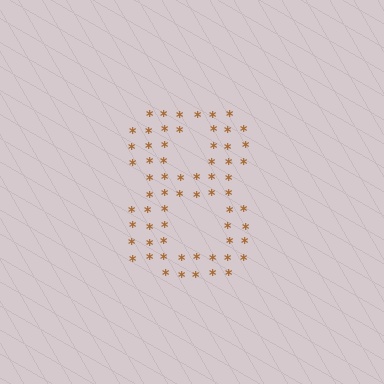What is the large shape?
The large shape is the digit 8.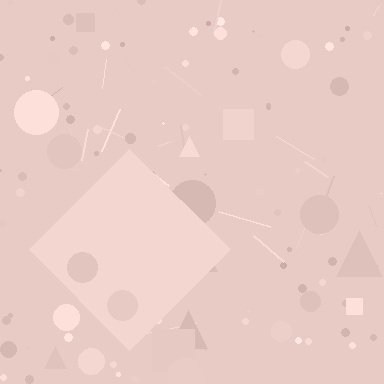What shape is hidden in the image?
A diamond is hidden in the image.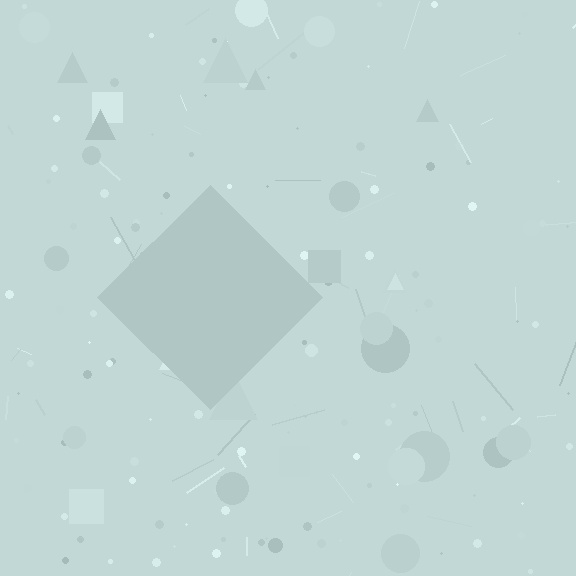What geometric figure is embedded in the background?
A diamond is embedded in the background.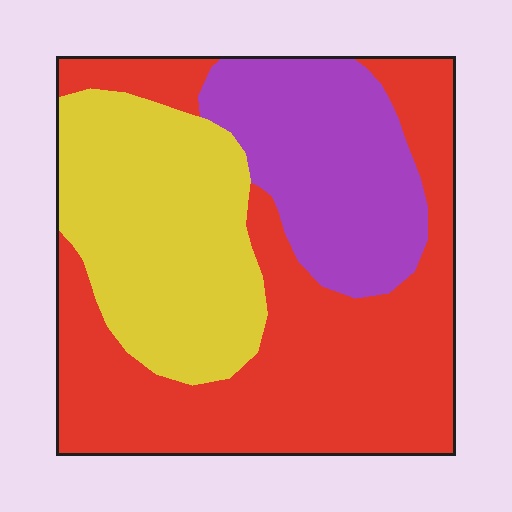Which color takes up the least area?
Purple, at roughly 25%.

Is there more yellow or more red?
Red.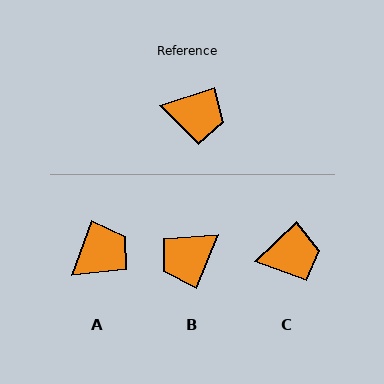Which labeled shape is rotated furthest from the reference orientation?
B, about 131 degrees away.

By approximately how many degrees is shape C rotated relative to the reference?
Approximately 25 degrees counter-clockwise.